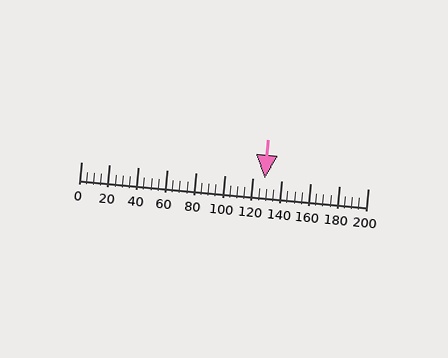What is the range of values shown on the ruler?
The ruler shows values from 0 to 200.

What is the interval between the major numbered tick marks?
The major tick marks are spaced 20 units apart.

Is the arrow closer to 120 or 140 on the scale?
The arrow is closer to 120.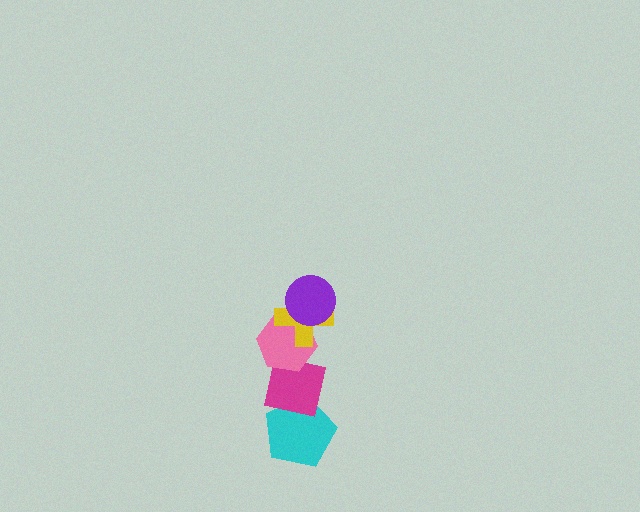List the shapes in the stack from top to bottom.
From top to bottom: the purple circle, the yellow cross, the pink hexagon, the magenta square, the cyan pentagon.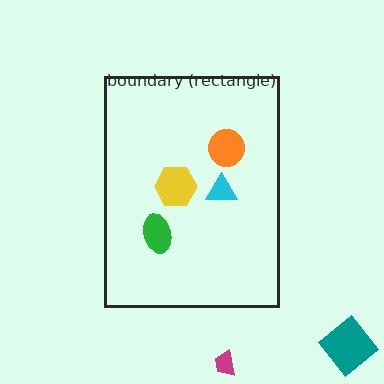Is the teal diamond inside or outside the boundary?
Outside.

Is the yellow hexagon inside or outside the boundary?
Inside.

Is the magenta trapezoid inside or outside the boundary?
Outside.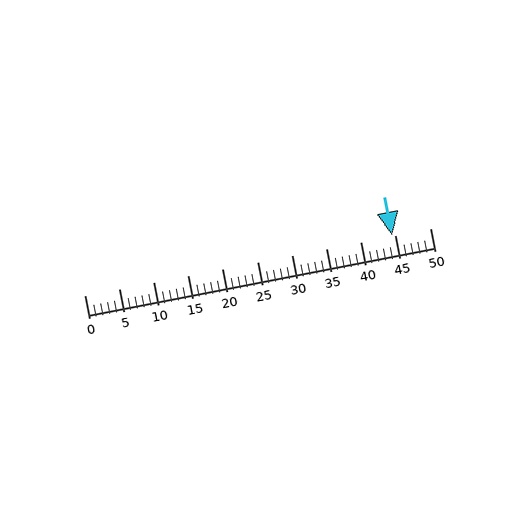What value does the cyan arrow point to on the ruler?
The cyan arrow points to approximately 44.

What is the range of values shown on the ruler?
The ruler shows values from 0 to 50.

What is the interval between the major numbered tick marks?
The major tick marks are spaced 5 units apart.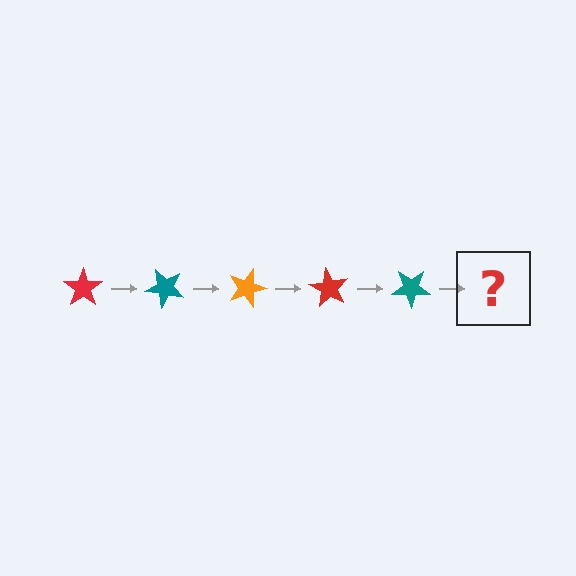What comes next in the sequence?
The next element should be an orange star, rotated 225 degrees from the start.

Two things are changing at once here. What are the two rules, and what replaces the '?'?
The two rules are that it rotates 45 degrees each step and the color cycles through red, teal, and orange. The '?' should be an orange star, rotated 225 degrees from the start.